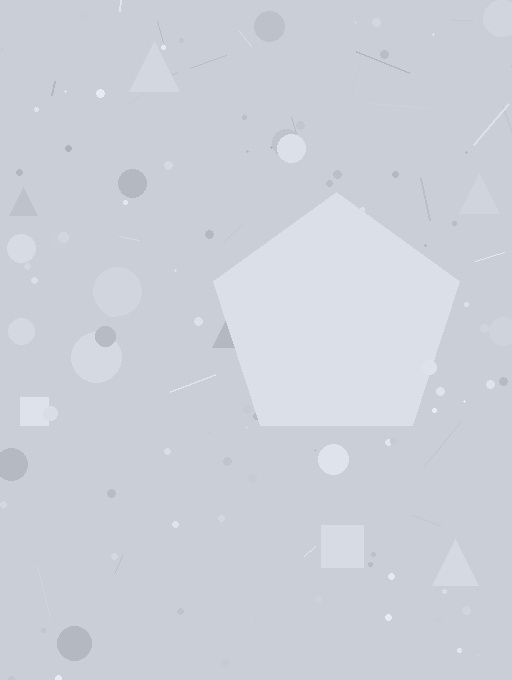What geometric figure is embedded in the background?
A pentagon is embedded in the background.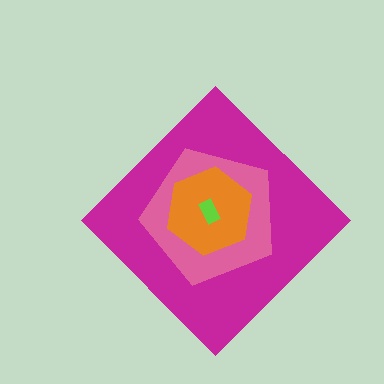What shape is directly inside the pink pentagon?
The orange hexagon.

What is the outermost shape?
The magenta diamond.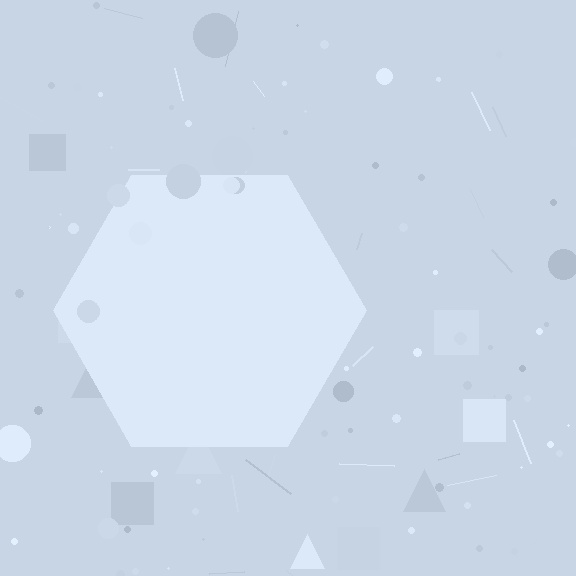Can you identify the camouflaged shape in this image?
The camouflaged shape is a hexagon.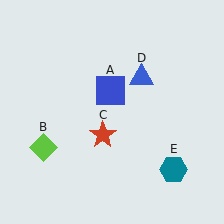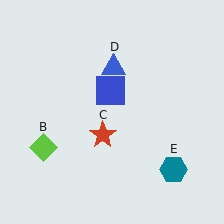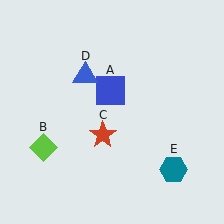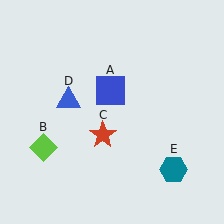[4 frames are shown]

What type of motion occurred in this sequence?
The blue triangle (object D) rotated counterclockwise around the center of the scene.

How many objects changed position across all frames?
1 object changed position: blue triangle (object D).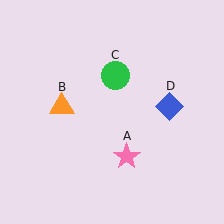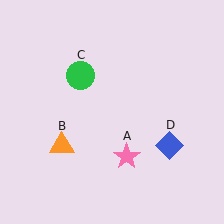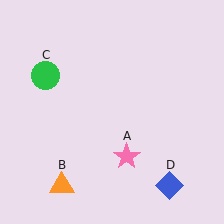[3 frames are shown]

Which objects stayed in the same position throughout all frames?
Pink star (object A) remained stationary.